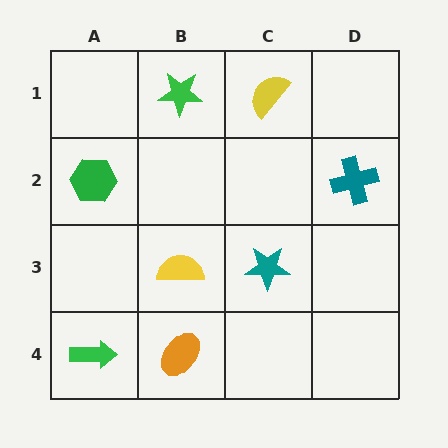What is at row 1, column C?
A yellow semicircle.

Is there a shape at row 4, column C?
No, that cell is empty.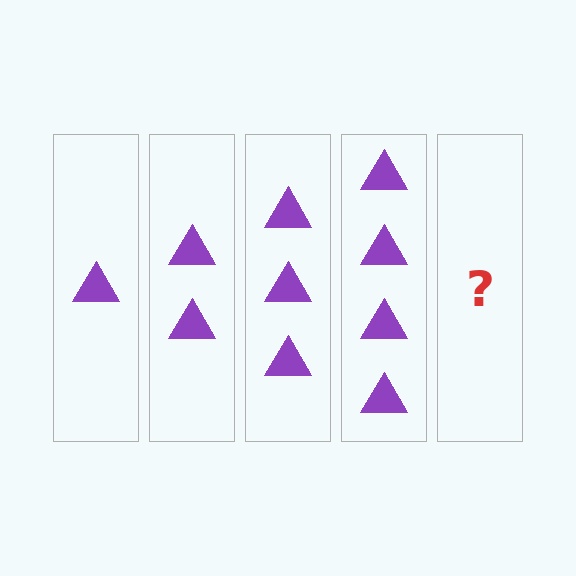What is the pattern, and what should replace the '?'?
The pattern is that each step adds one more triangle. The '?' should be 5 triangles.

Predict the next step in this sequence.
The next step is 5 triangles.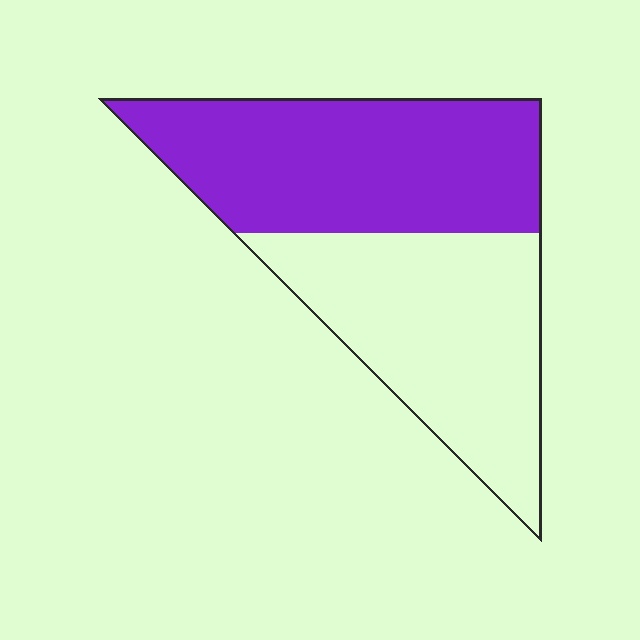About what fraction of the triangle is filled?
About one half (1/2).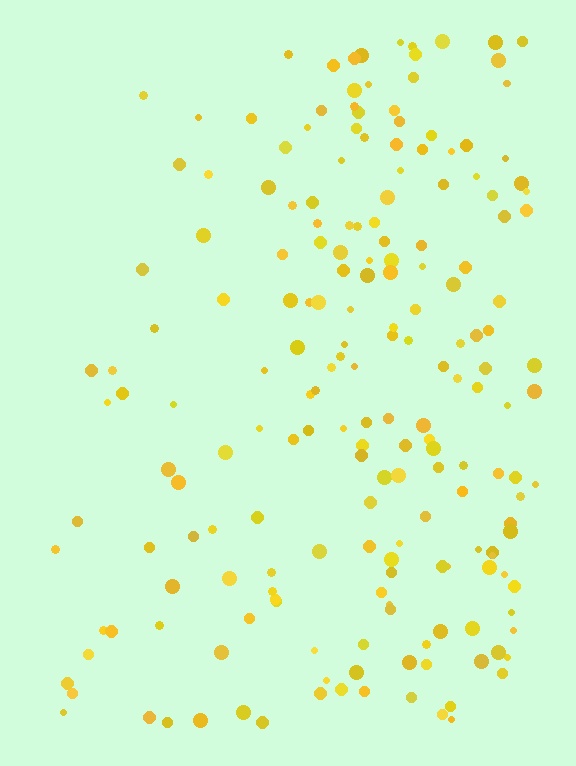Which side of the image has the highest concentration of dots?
The right.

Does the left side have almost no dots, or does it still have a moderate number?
Still a moderate number, just noticeably fewer than the right.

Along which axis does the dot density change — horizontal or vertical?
Horizontal.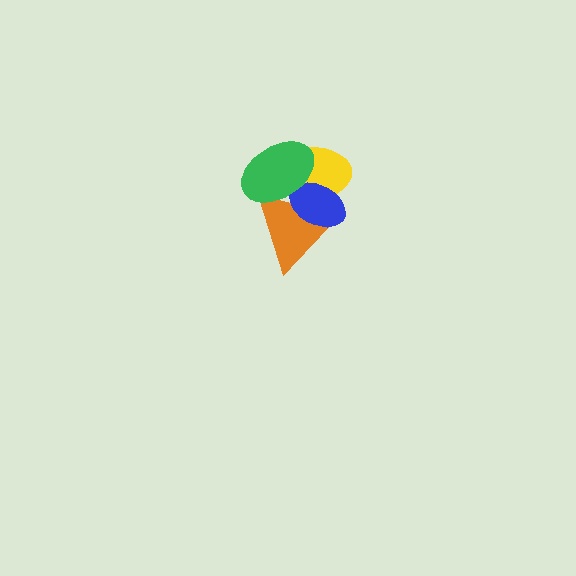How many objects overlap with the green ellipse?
3 objects overlap with the green ellipse.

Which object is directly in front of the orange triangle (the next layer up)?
The blue ellipse is directly in front of the orange triangle.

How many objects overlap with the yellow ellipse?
3 objects overlap with the yellow ellipse.